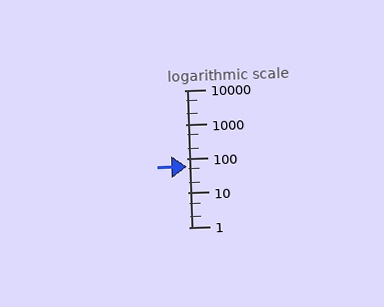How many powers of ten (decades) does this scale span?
The scale spans 4 decades, from 1 to 10000.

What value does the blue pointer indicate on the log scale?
The pointer indicates approximately 60.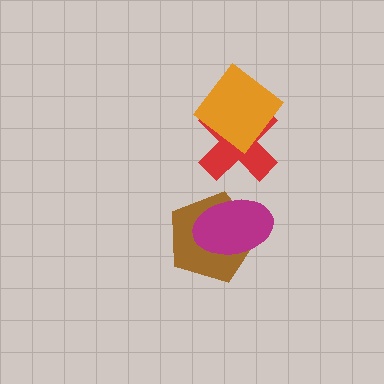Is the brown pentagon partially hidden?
Yes, it is partially covered by another shape.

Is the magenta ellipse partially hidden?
No, no other shape covers it.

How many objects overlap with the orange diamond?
1 object overlaps with the orange diamond.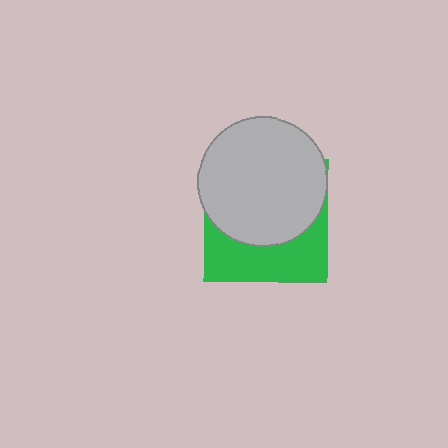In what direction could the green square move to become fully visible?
The green square could move down. That would shift it out from behind the light gray circle entirely.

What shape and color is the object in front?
The object in front is a light gray circle.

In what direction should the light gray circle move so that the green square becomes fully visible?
The light gray circle should move up. That is the shortest direction to clear the overlap and leave the green square fully visible.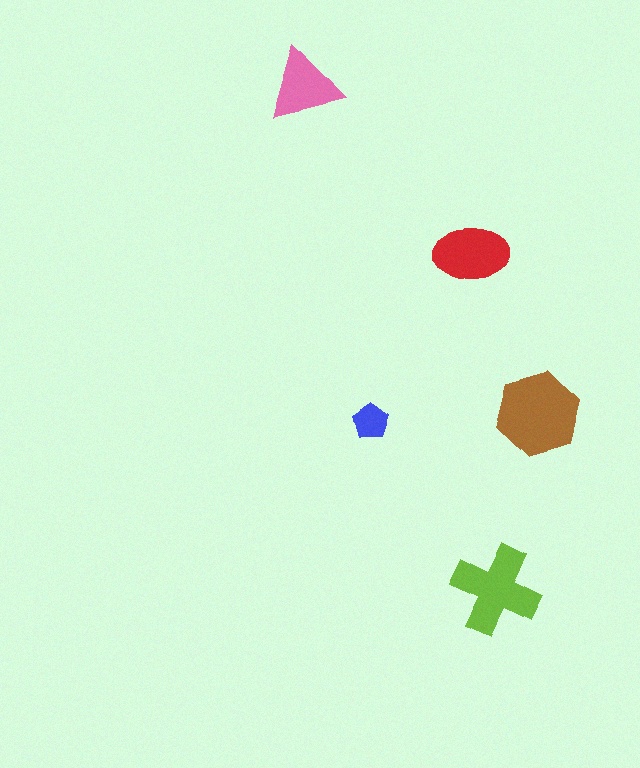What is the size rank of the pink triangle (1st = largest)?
4th.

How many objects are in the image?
There are 5 objects in the image.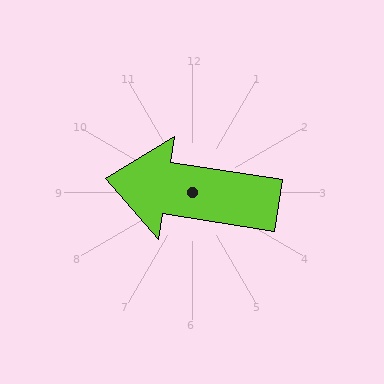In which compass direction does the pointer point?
West.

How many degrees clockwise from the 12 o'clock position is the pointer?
Approximately 279 degrees.